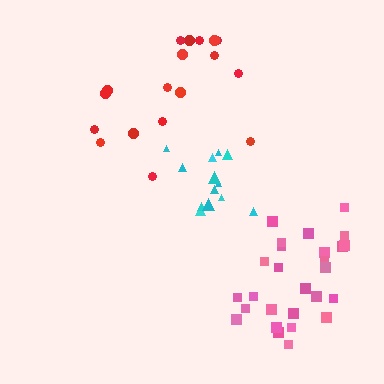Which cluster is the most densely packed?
Pink.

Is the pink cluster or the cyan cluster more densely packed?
Pink.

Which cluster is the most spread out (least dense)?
Red.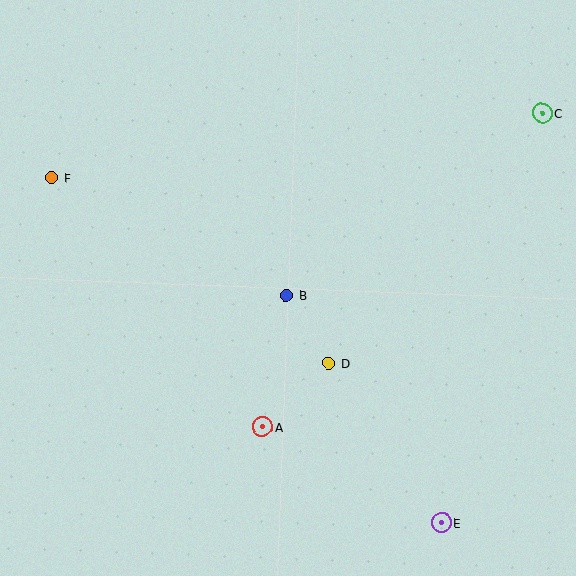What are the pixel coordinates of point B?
Point B is at (287, 295).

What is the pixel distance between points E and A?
The distance between E and A is 203 pixels.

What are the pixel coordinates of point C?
Point C is at (542, 113).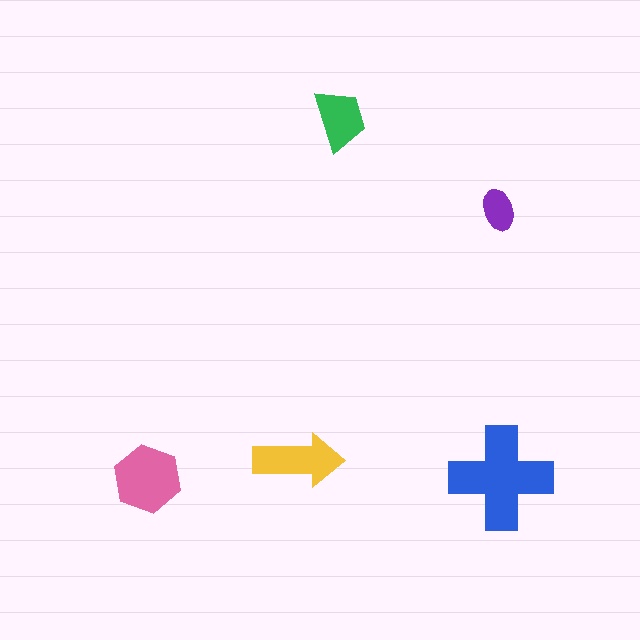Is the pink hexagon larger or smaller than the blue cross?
Smaller.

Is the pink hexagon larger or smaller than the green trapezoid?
Larger.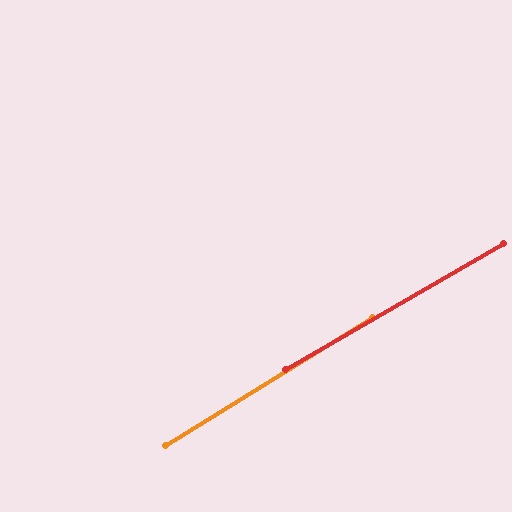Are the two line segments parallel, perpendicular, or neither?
Parallel — their directions differ by only 1.7°.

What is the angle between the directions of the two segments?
Approximately 2 degrees.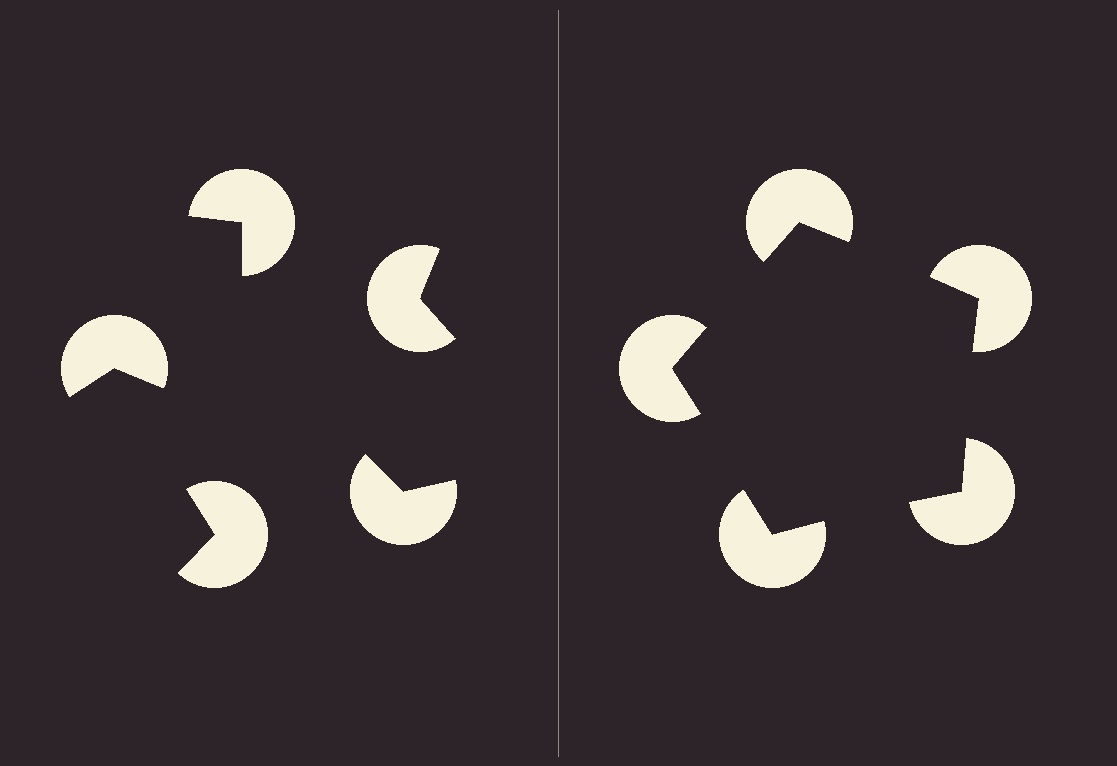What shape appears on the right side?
An illusory pentagon.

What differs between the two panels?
The pac-man discs are positioned identically on both sides; only the wedge orientations differ. On the right they align to a pentagon; on the left they are misaligned.